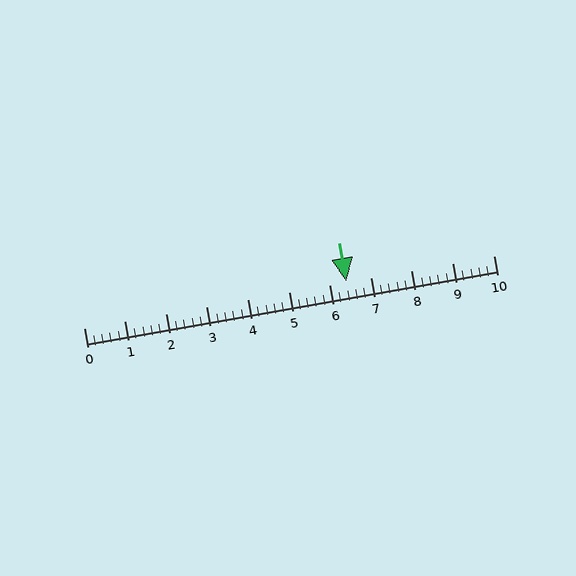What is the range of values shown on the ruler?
The ruler shows values from 0 to 10.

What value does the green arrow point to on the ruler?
The green arrow points to approximately 6.4.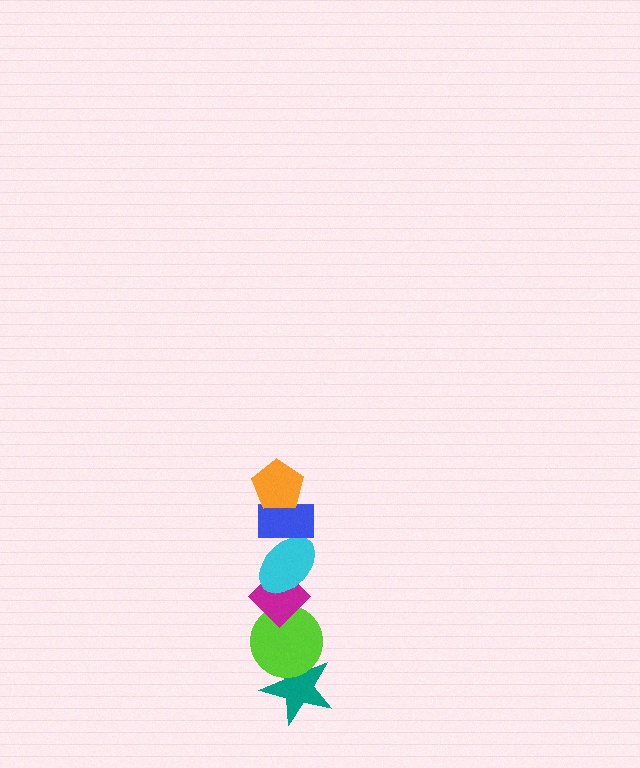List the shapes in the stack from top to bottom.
From top to bottom: the orange pentagon, the blue rectangle, the cyan ellipse, the magenta diamond, the lime circle, the teal star.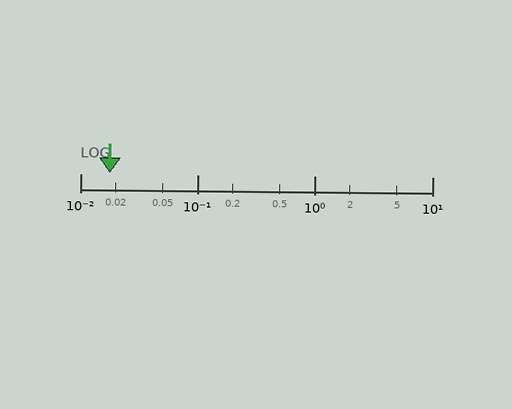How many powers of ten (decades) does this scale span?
The scale spans 3 decades, from 0.01 to 10.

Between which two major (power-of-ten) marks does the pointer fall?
The pointer is between 0.01 and 0.1.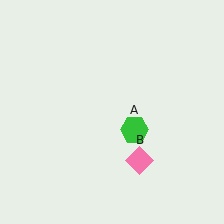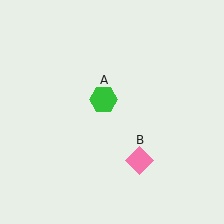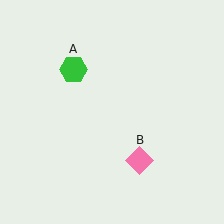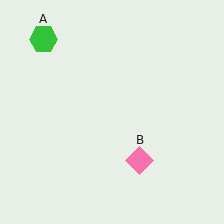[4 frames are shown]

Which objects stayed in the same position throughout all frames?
Pink diamond (object B) remained stationary.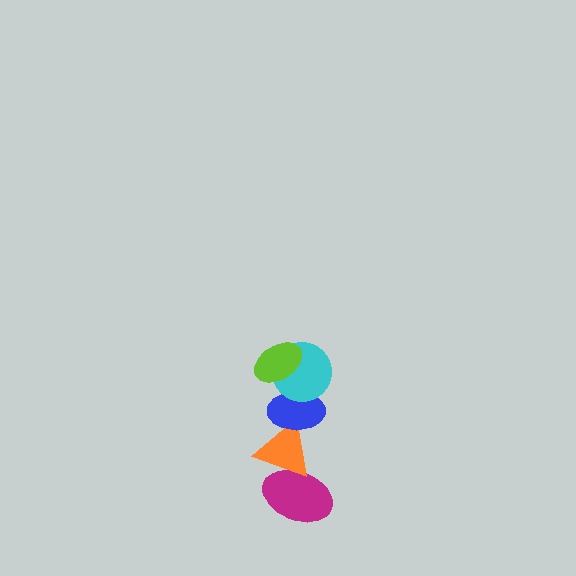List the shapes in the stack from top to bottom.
From top to bottom: the lime ellipse, the cyan circle, the blue ellipse, the orange triangle, the magenta ellipse.